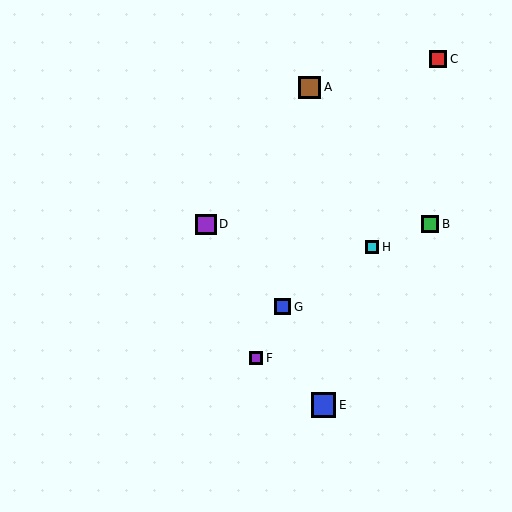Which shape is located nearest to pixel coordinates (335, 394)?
The blue square (labeled E) at (324, 405) is nearest to that location.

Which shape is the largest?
The blue square (labeled E) is the largest.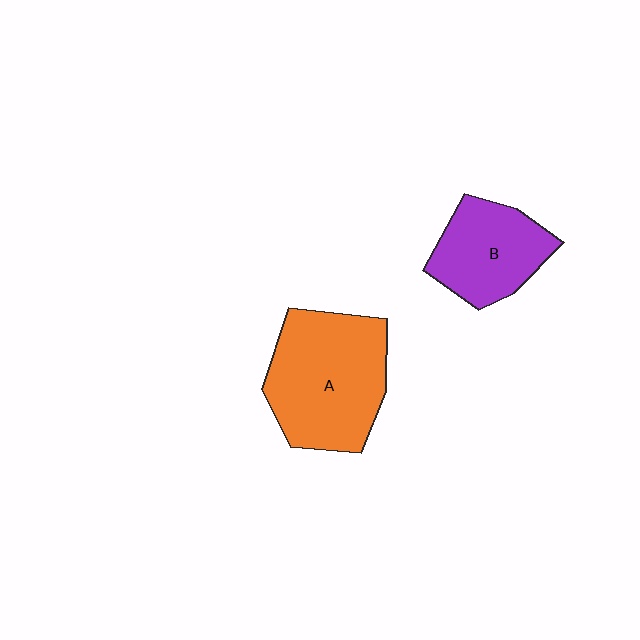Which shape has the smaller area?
Shape B (purple).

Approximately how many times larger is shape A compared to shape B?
Approximately 1.5 times.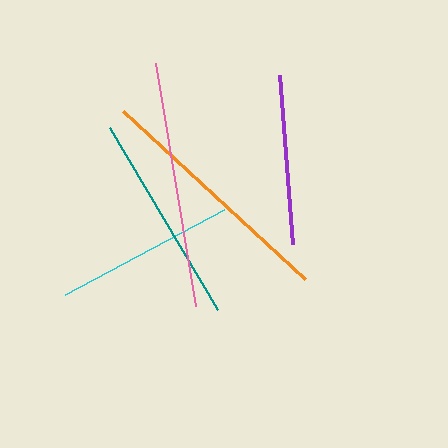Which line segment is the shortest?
The purple line is the shortest at approximately 170 pixels.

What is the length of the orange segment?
The orange segment is approximately 247 pixels long.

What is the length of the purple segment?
The purple segment is approximately 170 pixels long.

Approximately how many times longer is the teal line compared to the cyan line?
The teal line is approximately 1.2 times the length of the cyan line.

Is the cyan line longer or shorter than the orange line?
The orange line is longer than the cyan line.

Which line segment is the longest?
The orange line is the longest at approximately 247 pixels.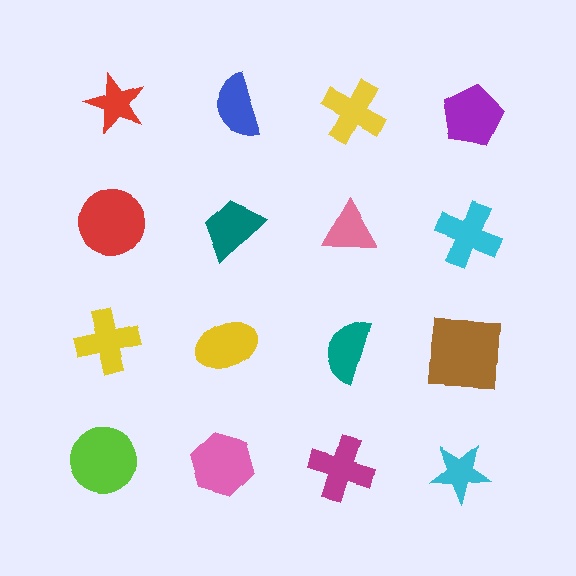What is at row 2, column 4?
A cyan cross.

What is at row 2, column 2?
A teal trapezoid.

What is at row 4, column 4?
A cyan star.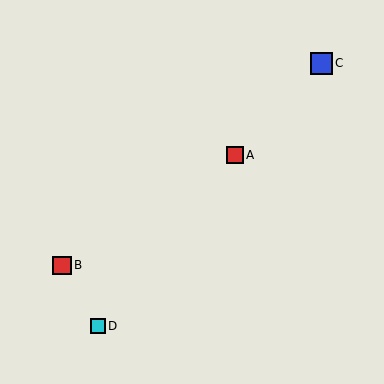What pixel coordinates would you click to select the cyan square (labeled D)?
Click at (98, 326) to select the cyan square D.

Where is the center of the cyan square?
The center of the cyan square is at (98, 326).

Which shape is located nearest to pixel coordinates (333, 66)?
The blue square (labeled C) at (322, 64) is nearest to that location.